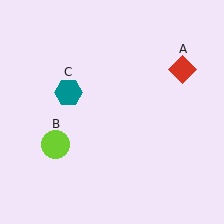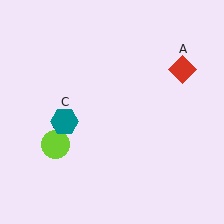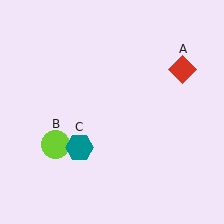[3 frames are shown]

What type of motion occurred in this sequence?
The teal hexagon (object C) rotated counterclockwise around the center of the scene.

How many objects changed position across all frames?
1 object changed position: teal hexagon (object C).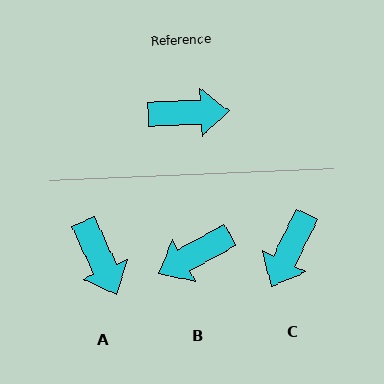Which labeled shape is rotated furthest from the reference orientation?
B, about 154 degrees away.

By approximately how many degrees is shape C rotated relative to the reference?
Approximately 119 degrees clockwise.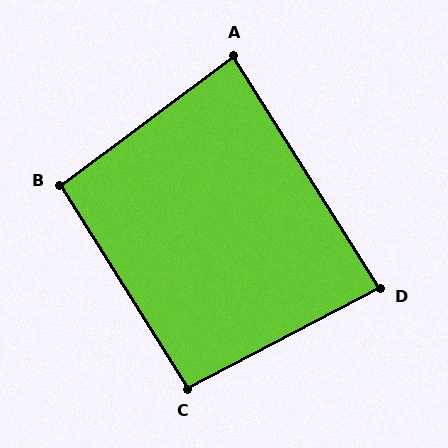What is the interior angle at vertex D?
Approximately 85 degrees (approximately right).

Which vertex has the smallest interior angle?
A, at approximately 85 degrees.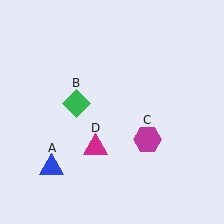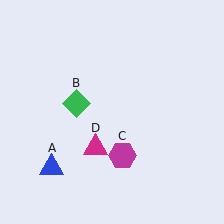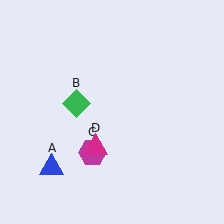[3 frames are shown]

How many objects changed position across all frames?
1 object changed position: magenta hexagon (object C).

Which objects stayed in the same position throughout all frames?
Blue triangle (object A) and green diamond (object B) and magenta triangle (object D) remained stationary.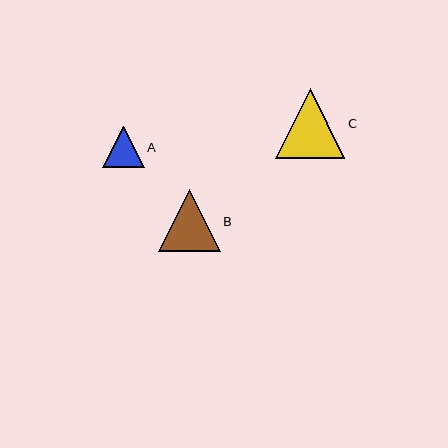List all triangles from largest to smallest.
From largest to smallest: C, B, A.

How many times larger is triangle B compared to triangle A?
Triangle B is approximately 1.5 times the size of triangle A.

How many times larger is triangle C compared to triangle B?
Triangle C is approximately 1.1 times the size of triangle B.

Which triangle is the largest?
Triangle C is the largest with a size of approximately 69 pixels.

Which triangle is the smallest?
Triangle A is the smallest with a size of approximately 41 pixels.